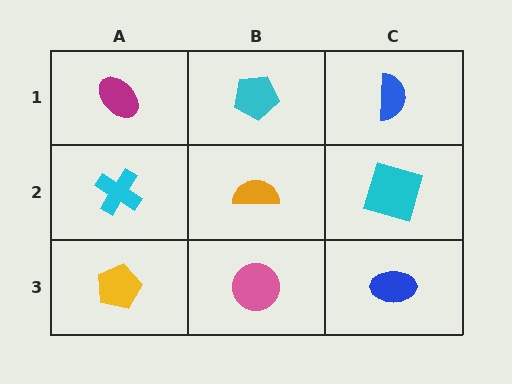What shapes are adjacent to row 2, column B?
A cyan pentagon (row 1, column B), a pink circle (row 3, column B), a cyan cross (row 2, column A), a cyan square (row 2, column C).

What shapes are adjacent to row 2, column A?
A magenta ellipse (row 1, column A), a yellow pentagon (row 3, column A), an orange semicircle (row 2, column B).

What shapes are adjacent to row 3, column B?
An orange semicircle (row 2, column B), a yellow pentagon (row 3, column A), a blue ellipse (row 3, column C).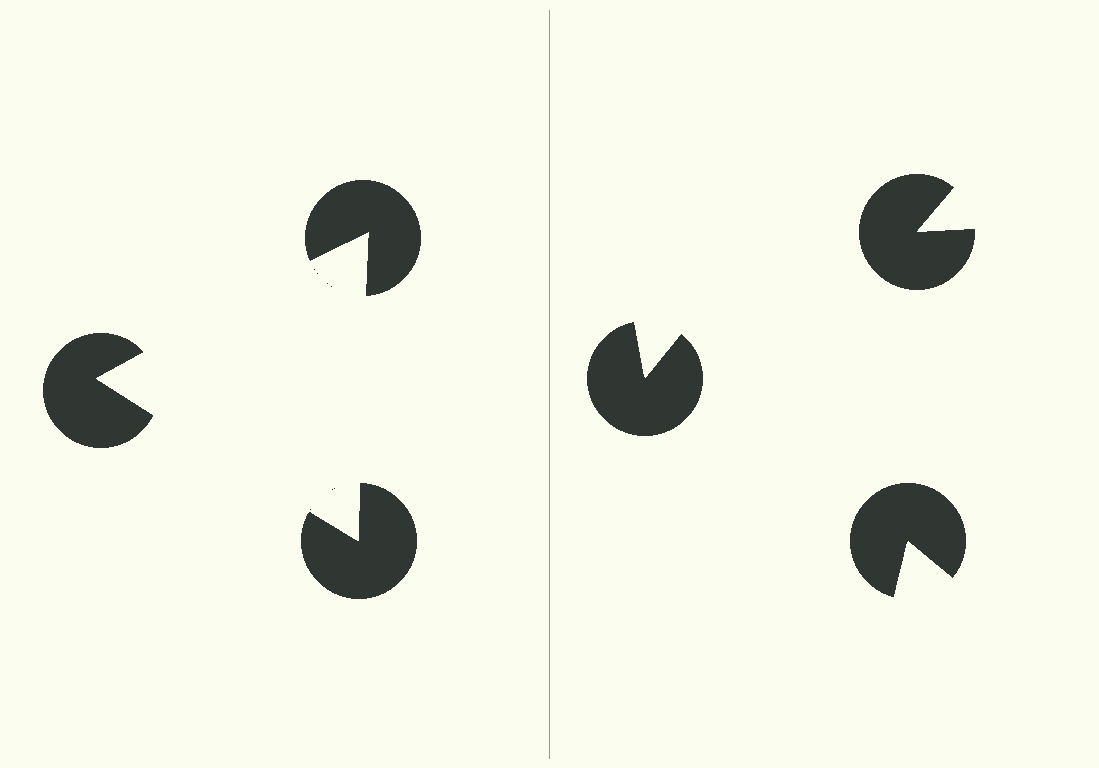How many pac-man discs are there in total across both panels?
6 — 3 on each side.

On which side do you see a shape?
An illusory triangle appears on the left side. On the right side the wedge cuts are rotated, so no coherent shape forms.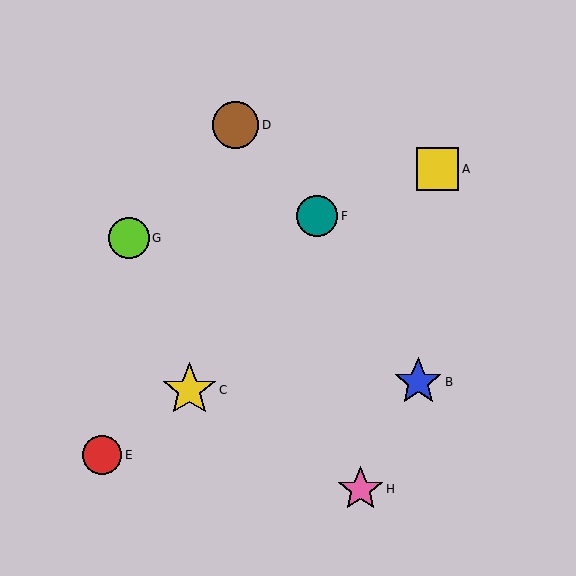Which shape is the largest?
The yellow star (labeled C) is the largest.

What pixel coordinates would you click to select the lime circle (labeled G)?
Click at (129, 238) to select the lime circle G.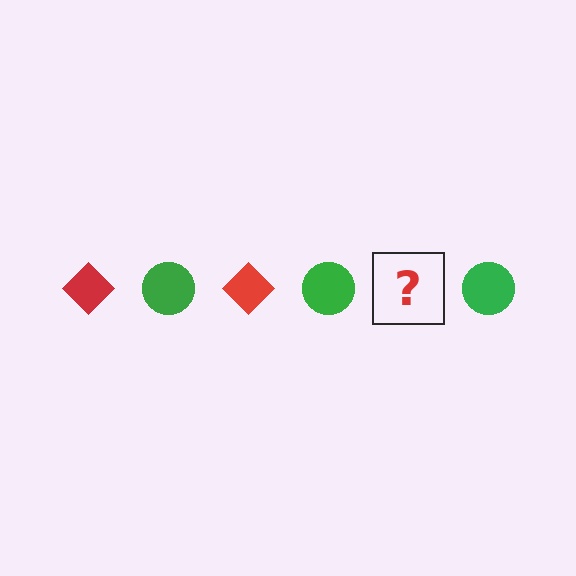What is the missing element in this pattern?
The missing element is a red diamond.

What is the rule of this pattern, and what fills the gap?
The rule is that the pattern alternates between red diamond and green circle. The gap should be filled with a red diamond.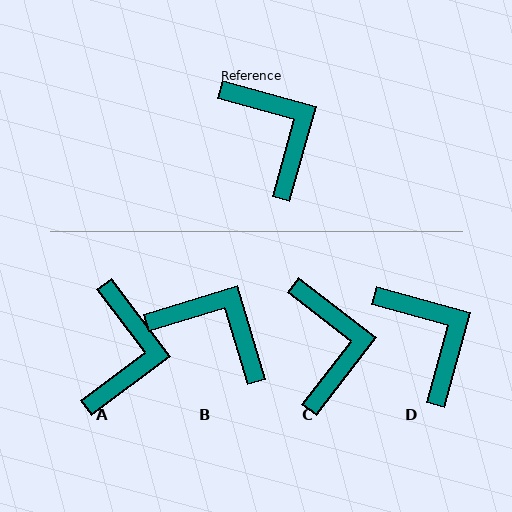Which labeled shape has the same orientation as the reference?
D.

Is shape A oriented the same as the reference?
No, it is off by about 37 degrees.